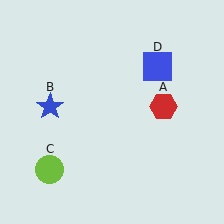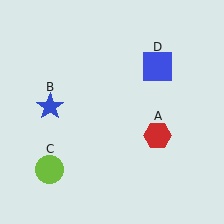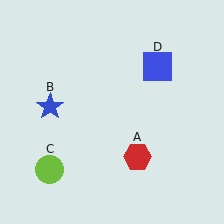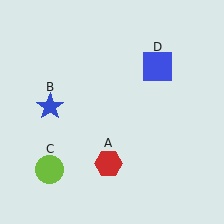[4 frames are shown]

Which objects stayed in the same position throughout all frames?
Blue star (object B) and lime circle (object C) and blue square (object D) remained stationary.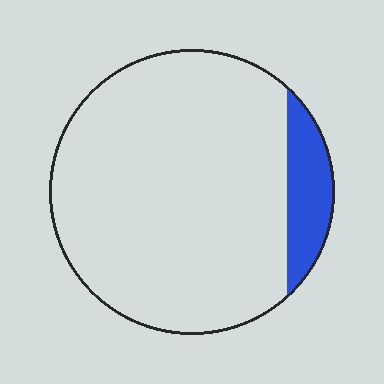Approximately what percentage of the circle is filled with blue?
Approximately 10%.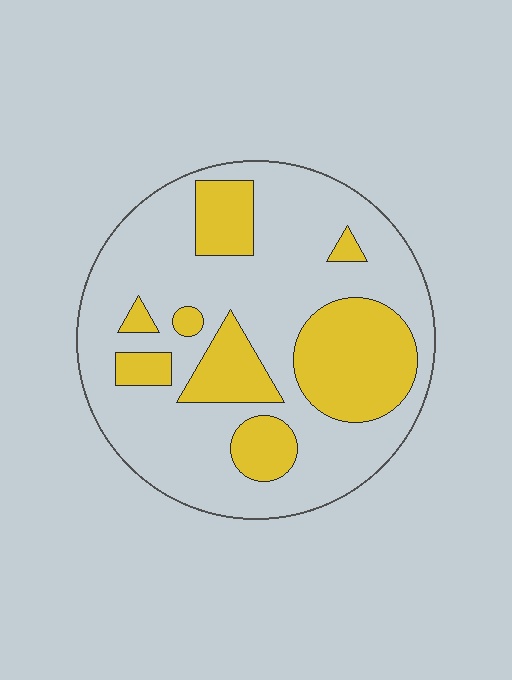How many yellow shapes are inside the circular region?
8.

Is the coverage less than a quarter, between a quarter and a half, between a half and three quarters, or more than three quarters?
Between a quarter and a half.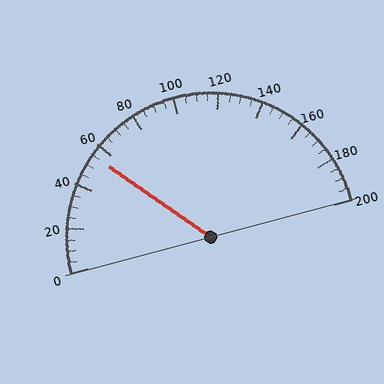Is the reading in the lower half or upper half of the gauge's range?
The reading is in the lower half of the range (0 to 200).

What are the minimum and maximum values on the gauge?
The gauge ranges from 0 to 200.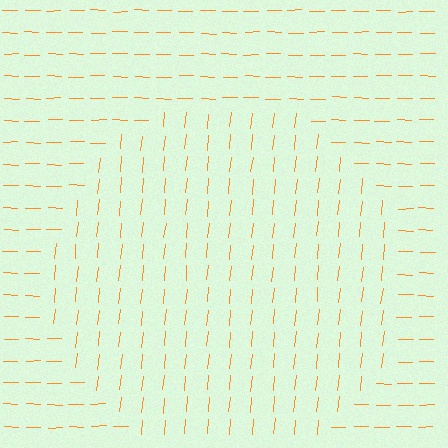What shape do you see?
I see a circle.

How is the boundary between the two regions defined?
The boundary is defined purely by a change in line orientation (approximately 85 degrees difference). All lines are the same color and thickness.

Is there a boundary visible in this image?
Yes, there is a texture boundary formed by a change in line orientation.